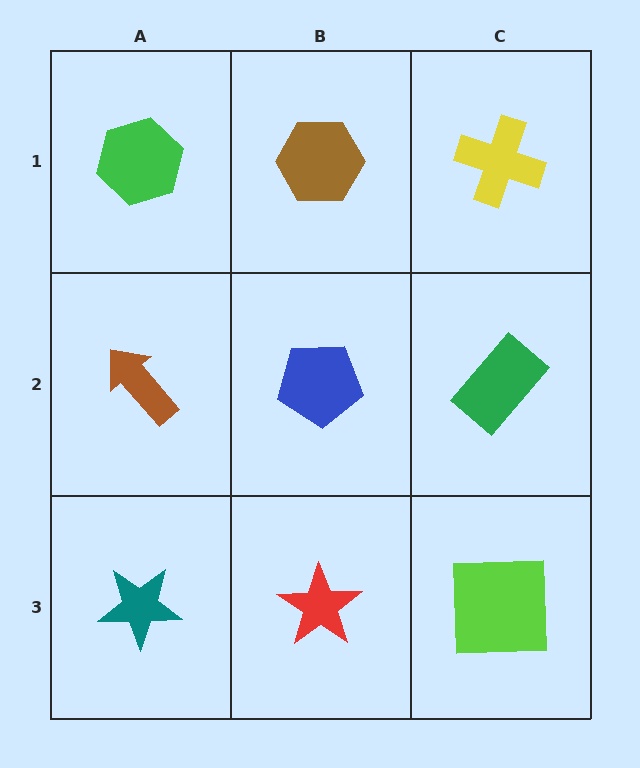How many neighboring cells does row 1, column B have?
3.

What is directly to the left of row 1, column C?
A brown hexagon.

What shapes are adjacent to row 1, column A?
A brown arrow (row 2, column A), a brown hexagon (row 1, column B).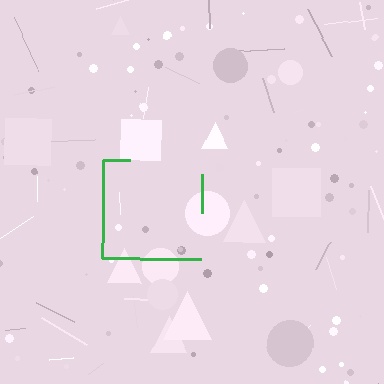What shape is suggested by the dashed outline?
The dashed outline suggests a square.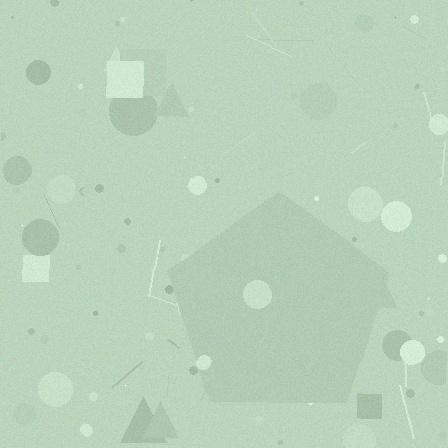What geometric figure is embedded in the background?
A pentagon is embedded in the background.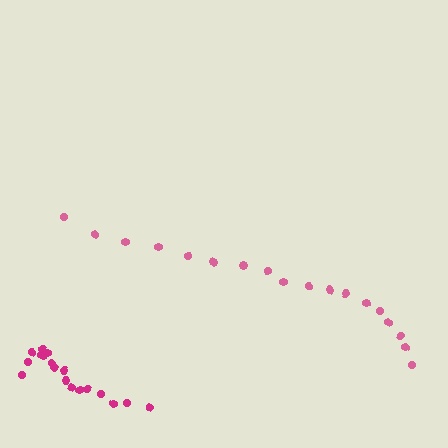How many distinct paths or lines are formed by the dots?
There are 2 distinct paths.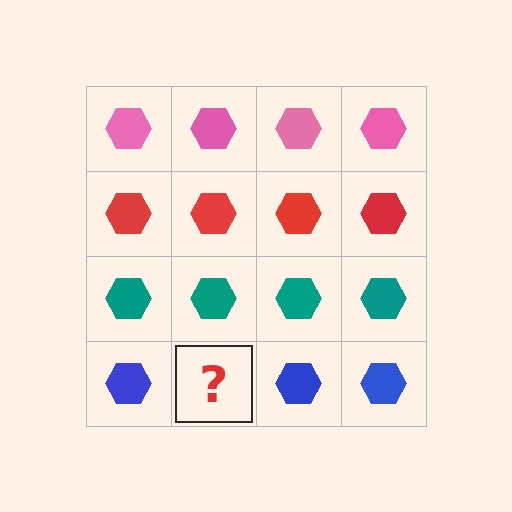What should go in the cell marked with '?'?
The missing cell should contain a blue hexagon.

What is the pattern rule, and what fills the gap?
The rule is that each row has a consistent color. The gap should be filled with a blue hexagon.